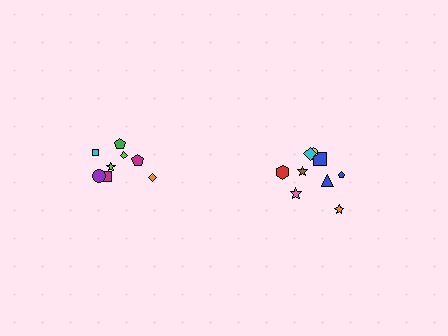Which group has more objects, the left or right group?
The right group.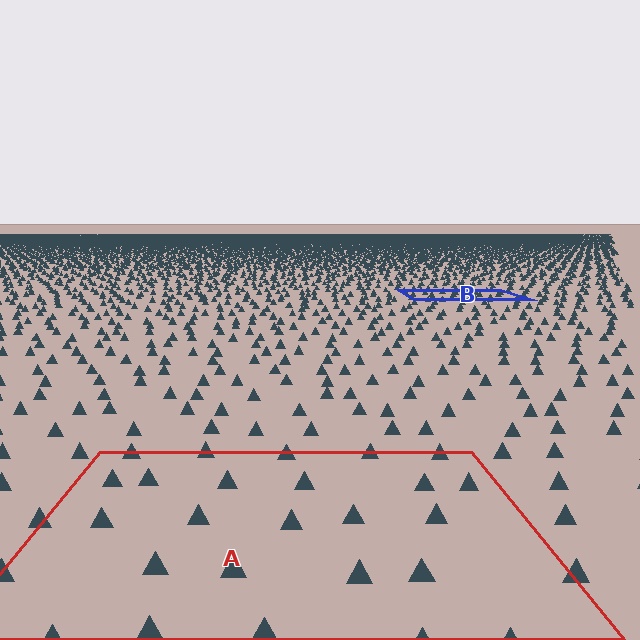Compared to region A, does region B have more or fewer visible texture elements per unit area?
Region B has more texture elements per unit area — they are packed more densely because it is farther away.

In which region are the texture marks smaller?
The texture marks are smaller in region B, because it is farther away.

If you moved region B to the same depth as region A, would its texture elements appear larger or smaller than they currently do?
They would appear larger. At a closer depth, the same texture elements are projected at a bigger on-screen size.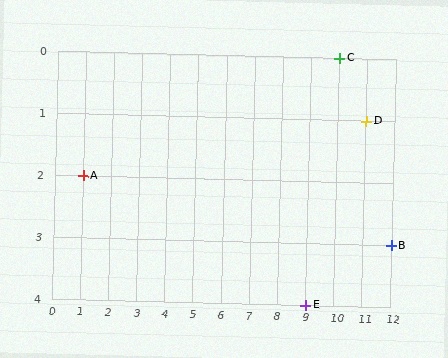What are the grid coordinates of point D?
Point D is at grid coordinates (11, 1).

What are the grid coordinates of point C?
Point C is at grid coordinates (10, 0).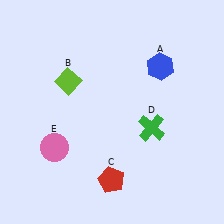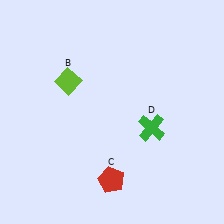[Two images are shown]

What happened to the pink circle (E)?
The pink circle (E) was removed in Image 2. It was in the bottom-left area of Image 1.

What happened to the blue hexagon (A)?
The blue hexagon (A) was removed in Image 2. It was in the top-right area of Image 1.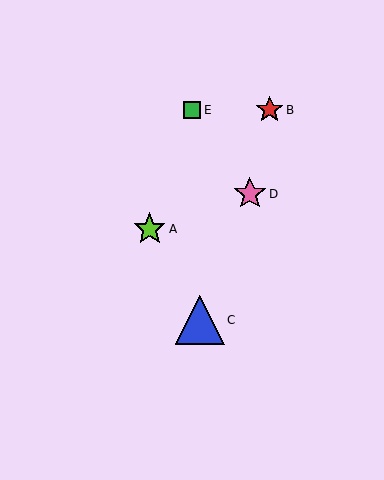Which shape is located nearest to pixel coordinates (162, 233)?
The lime star (labeled A) at (150, 229) is nearest to that location.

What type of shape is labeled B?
Shape B is a red star.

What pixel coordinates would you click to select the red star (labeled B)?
Click at (270, 110) to select the red star B.